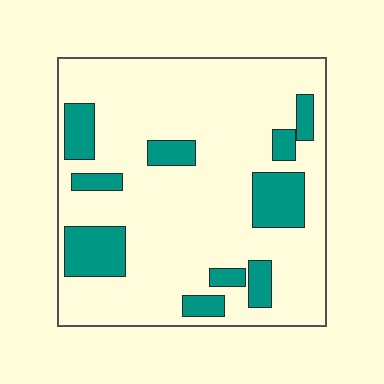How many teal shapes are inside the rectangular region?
10.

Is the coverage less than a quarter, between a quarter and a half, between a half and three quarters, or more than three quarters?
Less than a quarter.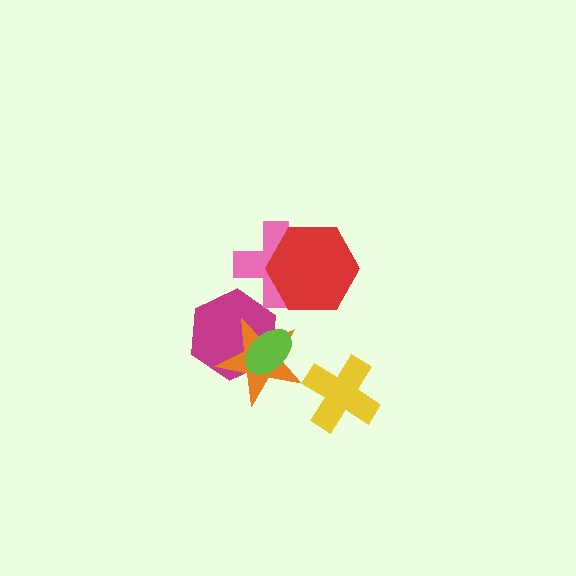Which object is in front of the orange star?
The lime ellipse is in front of the orange star.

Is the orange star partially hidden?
Yes, it is partially covered by another shape.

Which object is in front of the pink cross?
The red hexagon is in front of the pink cross.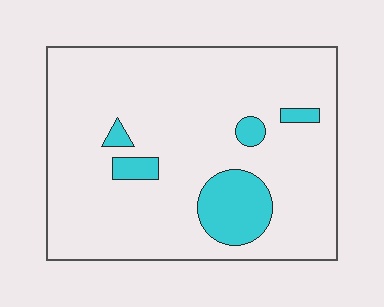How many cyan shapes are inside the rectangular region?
5.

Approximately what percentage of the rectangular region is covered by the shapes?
Approximately 10%.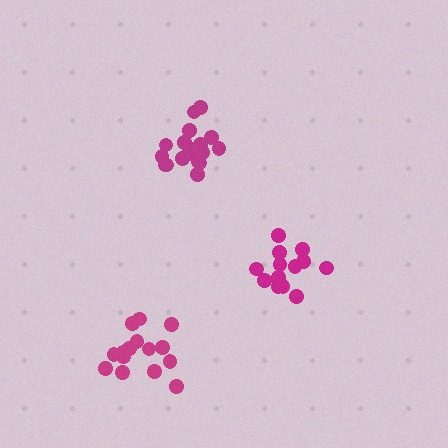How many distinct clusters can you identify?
There are 3 distinct clusters.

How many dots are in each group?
Group 1: 19 dots, Group 2: 16 dots, Group 3: 13 dots (48 total).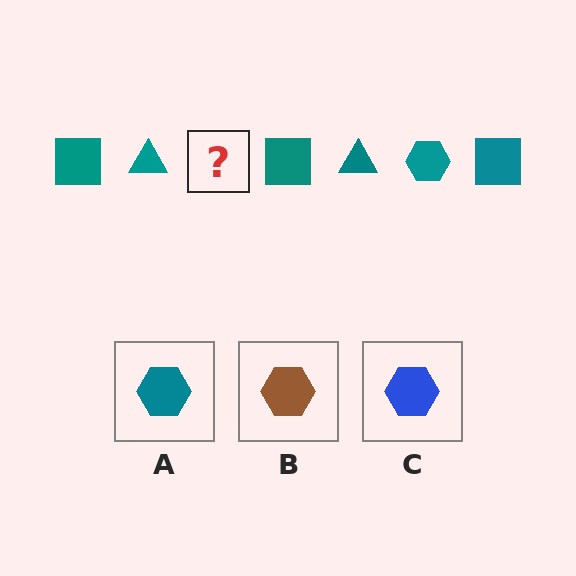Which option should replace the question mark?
Option A.